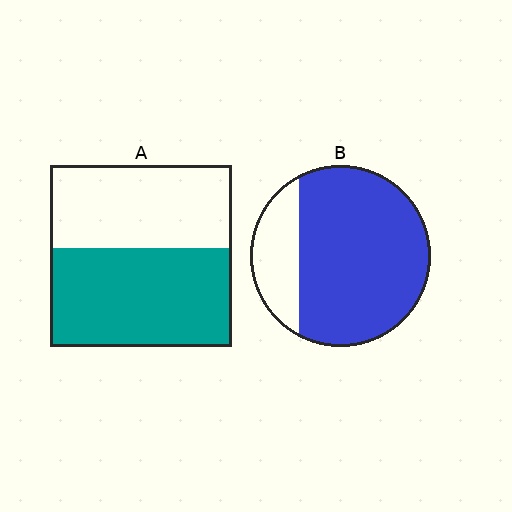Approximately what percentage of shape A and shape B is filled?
A is approximately 55% and B is approximately 80%.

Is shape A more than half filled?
Yes.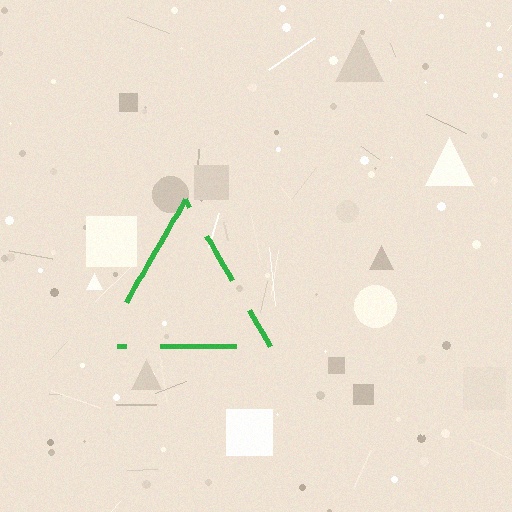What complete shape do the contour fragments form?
The contour fragments form a triangle.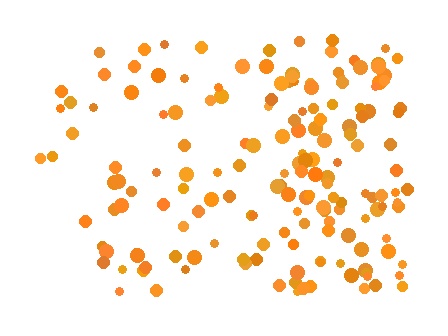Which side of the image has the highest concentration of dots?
The right.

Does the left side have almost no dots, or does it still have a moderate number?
Still a moderate number, just noticeably fewer than the right.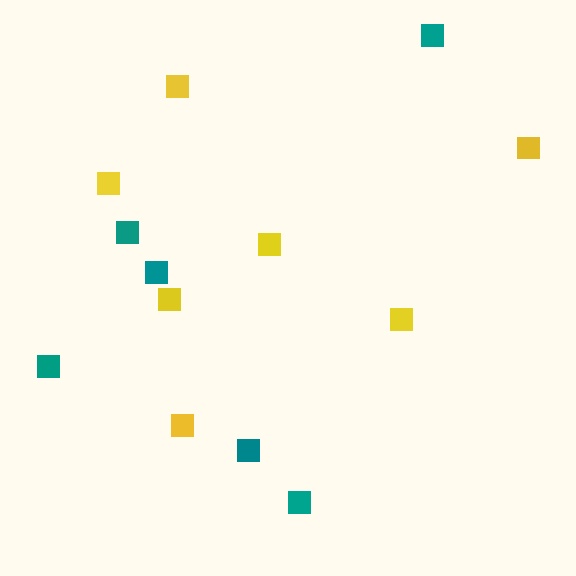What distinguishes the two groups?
There are 2 groups: one group of yellow squares (7) and one group of teal squares (6).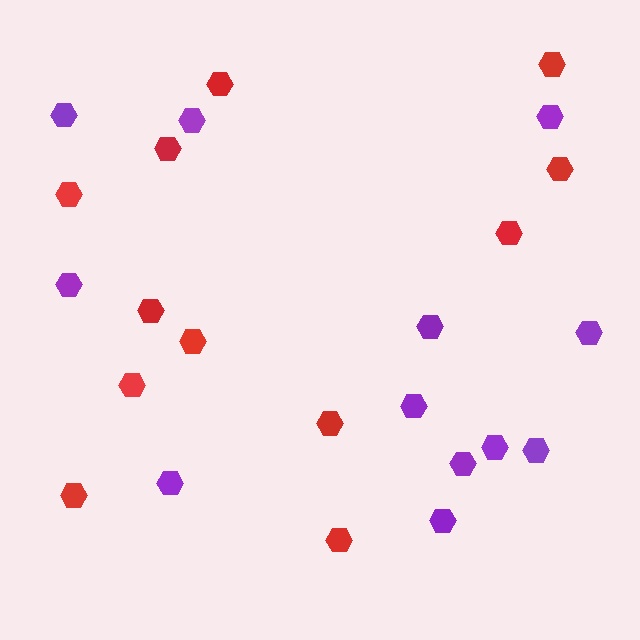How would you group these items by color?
There are 2 groups: one group of red hexagons (12) and one group of purple hexagons (12).